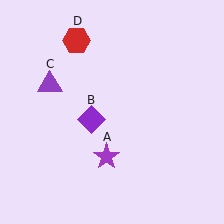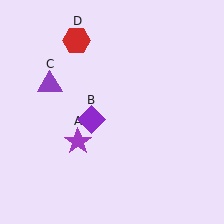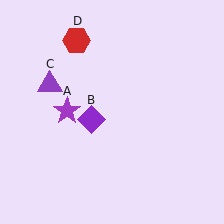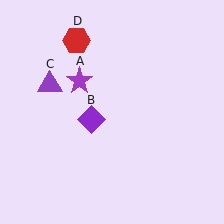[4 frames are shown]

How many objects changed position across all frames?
1 object changed position: purple star (object A).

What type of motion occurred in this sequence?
The purple star (object A) rotated clockwise around the center of the scene.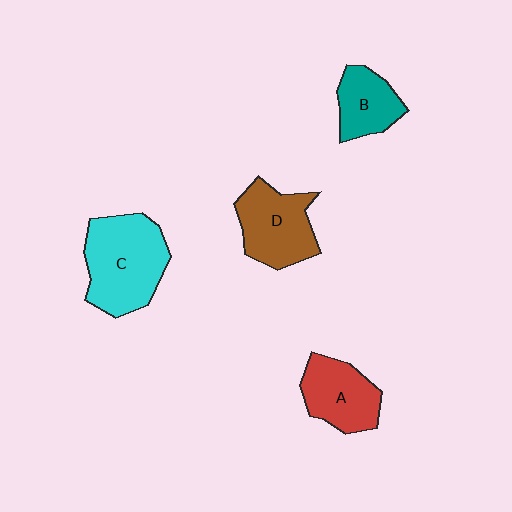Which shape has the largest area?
Shape C (cyan).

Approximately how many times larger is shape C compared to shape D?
Approximately 1.3 times.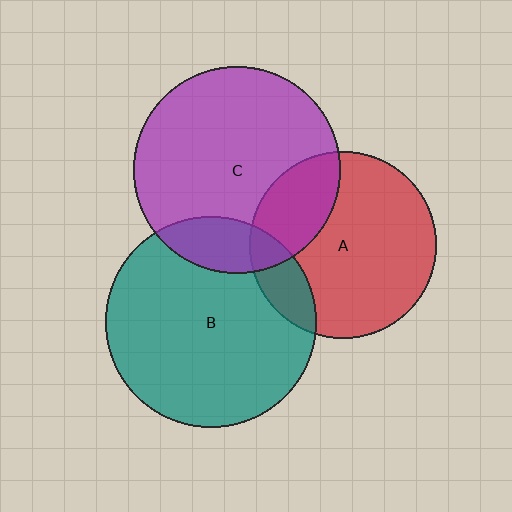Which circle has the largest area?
Circle B (teal).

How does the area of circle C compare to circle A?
Approximately 1.2 times.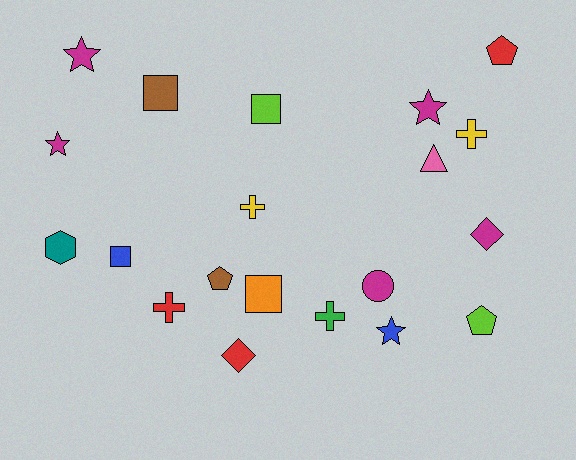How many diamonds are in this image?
There are 2 diamonds.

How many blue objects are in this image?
There are 2 blue objects.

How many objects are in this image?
There are 20 objects.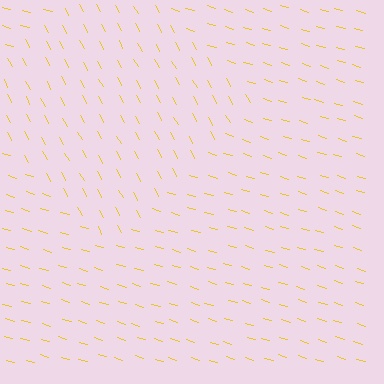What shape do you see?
I see a diamond.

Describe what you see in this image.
The image is filled with small yellow line segments. A diamond region in the image has lines oriented differently from the surrounding lines, creating a visible texture boundary.